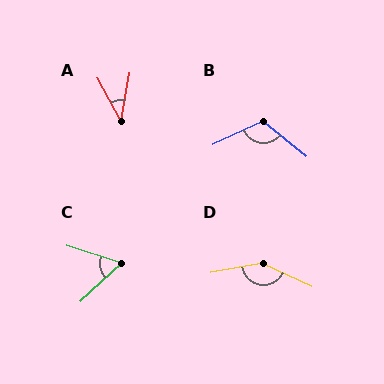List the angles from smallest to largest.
A (39°), C (60°), B (116°), D (144°).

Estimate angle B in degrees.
Approximately 116 degrees.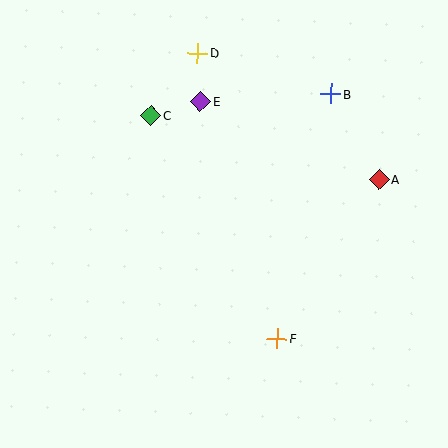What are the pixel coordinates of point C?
Point C is at (151, 115).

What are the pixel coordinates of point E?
Point E is at (200, 101).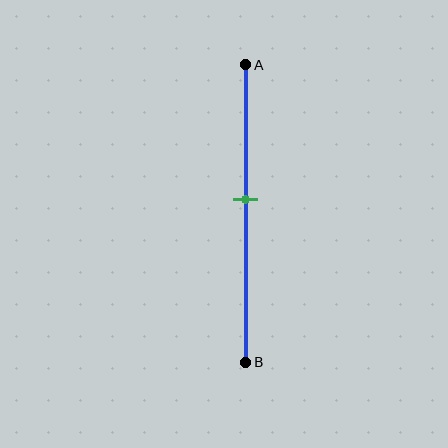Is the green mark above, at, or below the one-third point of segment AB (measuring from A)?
The green mark is below the one-third point of segment AB.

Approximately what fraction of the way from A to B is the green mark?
The green mark is approximately 45% of the way from A to B.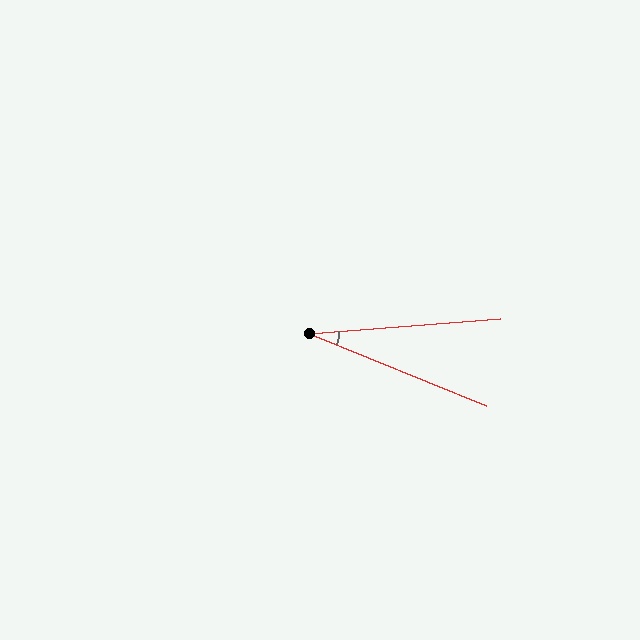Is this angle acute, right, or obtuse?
It is acute.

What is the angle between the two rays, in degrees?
Approximately 27 degrees.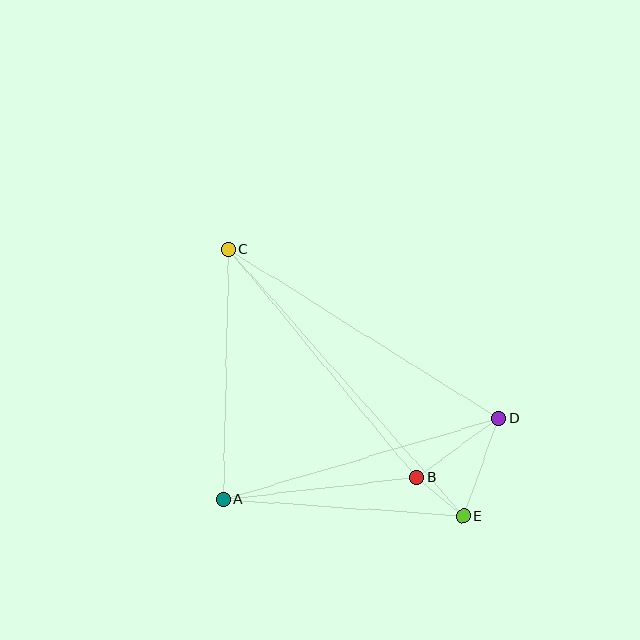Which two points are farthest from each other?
Points C and E are farthest from each other.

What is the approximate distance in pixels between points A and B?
The distance between A and B is approximately 194 pixels.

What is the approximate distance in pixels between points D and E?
The distance between D and E is approximately 104 pixels.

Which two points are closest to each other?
Points B and E are closest to each other.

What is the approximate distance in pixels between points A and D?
The distance between A and D is approximately 287 pixels.